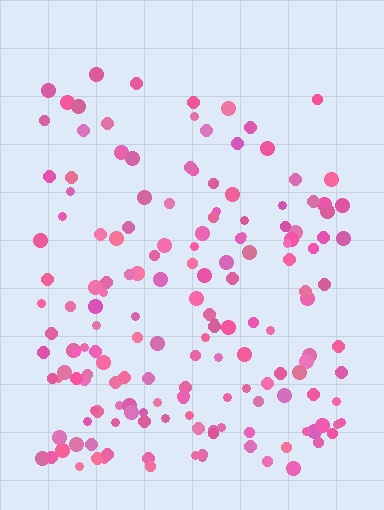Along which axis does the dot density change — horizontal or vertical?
Vertical.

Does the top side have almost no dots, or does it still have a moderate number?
Still a moderate number, just noticeably fewer than the bottom.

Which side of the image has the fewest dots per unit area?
The top.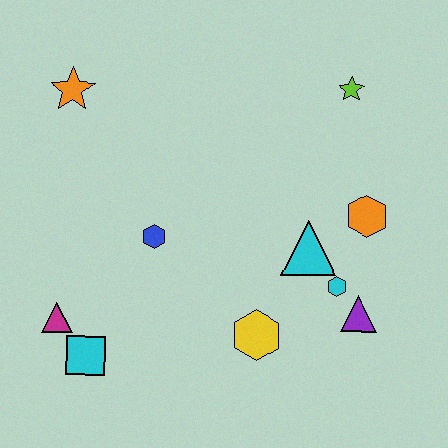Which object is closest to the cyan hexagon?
The purple triangle is closest to the cyan hexagon.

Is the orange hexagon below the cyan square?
No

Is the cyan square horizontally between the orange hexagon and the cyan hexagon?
No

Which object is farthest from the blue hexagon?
The lime star is farthest from the blue hexagon.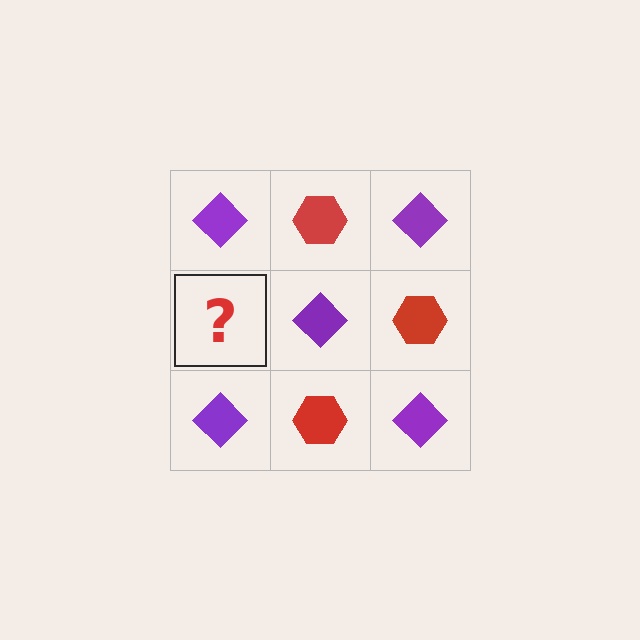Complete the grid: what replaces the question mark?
The question mark should be replaced with a red hexagon.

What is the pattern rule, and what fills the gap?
The rule is that it alternates purple diamond and red hexagon in a checkerboard pattern. The gap should be filled with a red hexagon.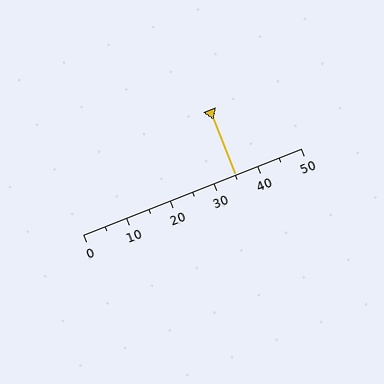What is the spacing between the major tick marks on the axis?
The major ticks are spaced 10 apart.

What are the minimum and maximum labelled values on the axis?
The axis runs from 0 to 50.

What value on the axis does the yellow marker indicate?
The marker indicates approximately 35.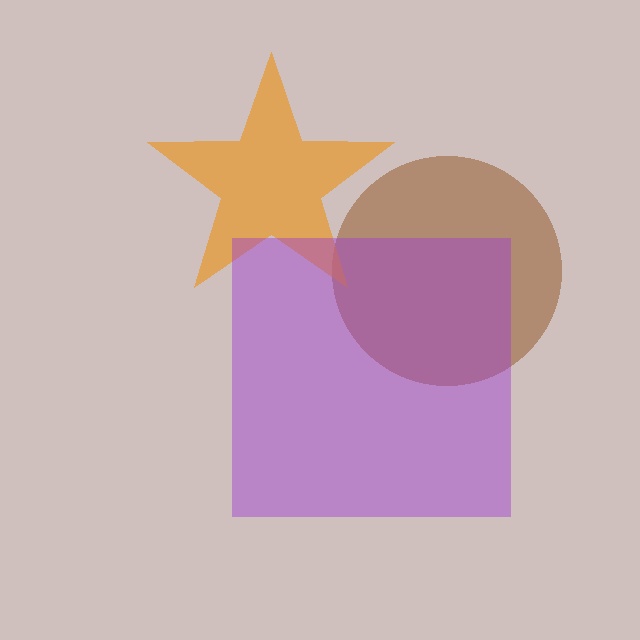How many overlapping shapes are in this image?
There are 3 overlapping shapes in the image.